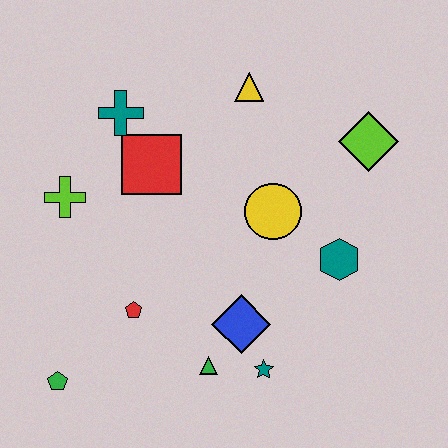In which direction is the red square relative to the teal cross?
The red square is below the teal cross.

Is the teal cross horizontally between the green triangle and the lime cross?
Yes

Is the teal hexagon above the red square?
No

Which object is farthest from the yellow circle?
The green pentagon is farthest from the yellow circle.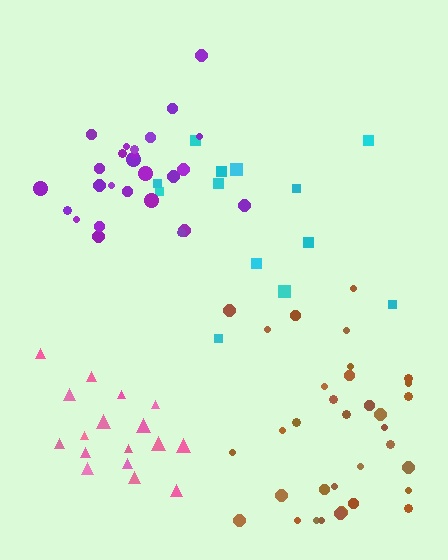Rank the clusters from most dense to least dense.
purple, pink, brown, cyan.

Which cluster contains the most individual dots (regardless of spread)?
Brown (34).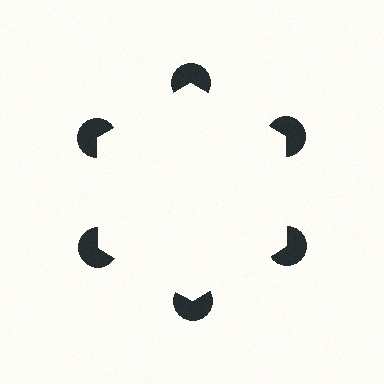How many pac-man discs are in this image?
There are 6 — one at each vertex of the illusory hexagon.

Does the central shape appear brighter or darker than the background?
It typically appears slightly brighter than the background, even though no actual brightness change is drawn.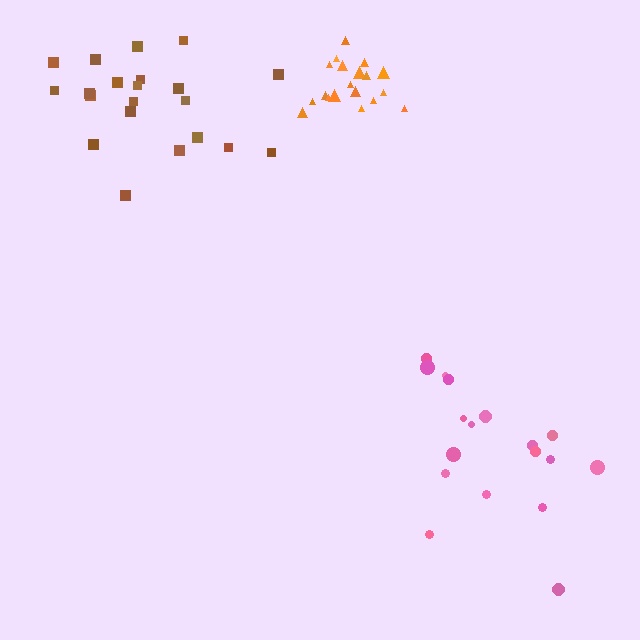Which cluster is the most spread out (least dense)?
Pink.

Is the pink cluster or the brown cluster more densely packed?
Brown.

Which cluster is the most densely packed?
Orange.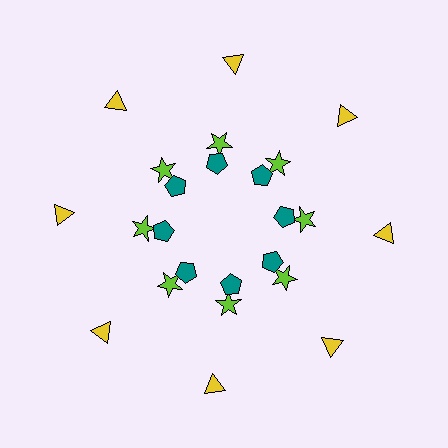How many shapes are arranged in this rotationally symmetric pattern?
There are 24 shapes, arranged in 8 groups of 3.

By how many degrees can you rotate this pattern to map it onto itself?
The pattern maps onto itself every 45 degrees of rotation.